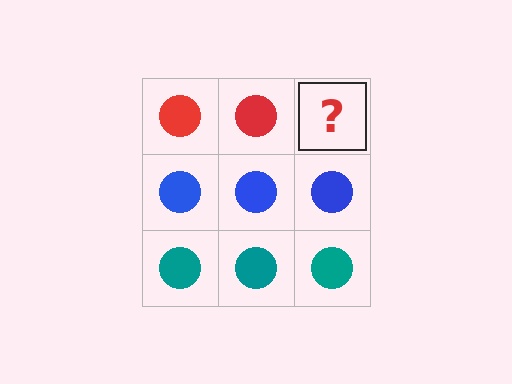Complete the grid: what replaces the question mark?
The question mark should be replaced with a red circle.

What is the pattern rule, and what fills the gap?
The rule is that each row has a consistent color. The gap should be filled with a red circle.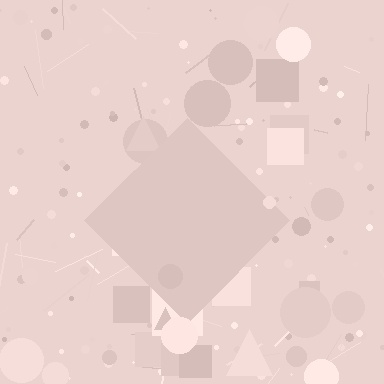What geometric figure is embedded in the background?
A diamond is embedded in the background.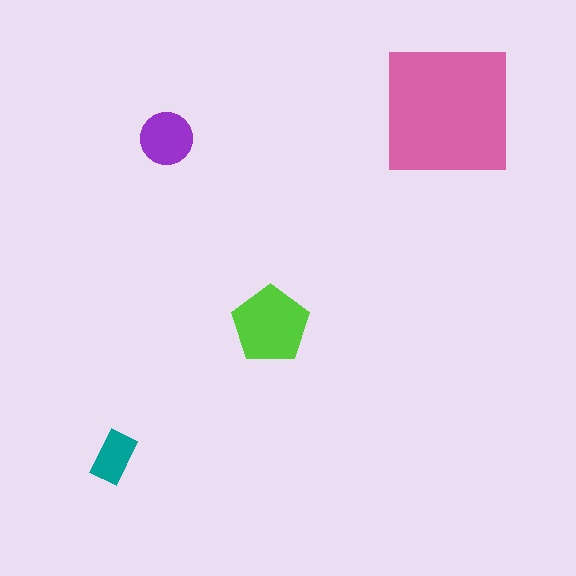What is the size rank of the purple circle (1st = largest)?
3rd.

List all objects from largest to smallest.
The pink square, the lime pentagon, the purple circle, the teal rectangle.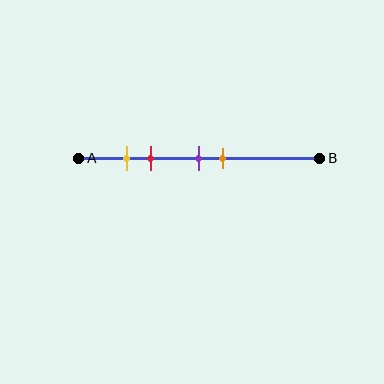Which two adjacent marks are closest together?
The yellow and red marks are the closest adjacent pair.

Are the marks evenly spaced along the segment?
No, the marks are not evenly spaced.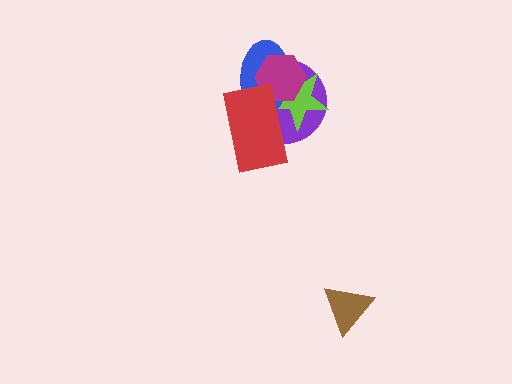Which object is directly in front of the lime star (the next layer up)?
The blue ellipse is directly in front of the lime star.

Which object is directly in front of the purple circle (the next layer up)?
The lime star is directly in front of the purple circle.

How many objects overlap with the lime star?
4 objects overlap with the lime star.